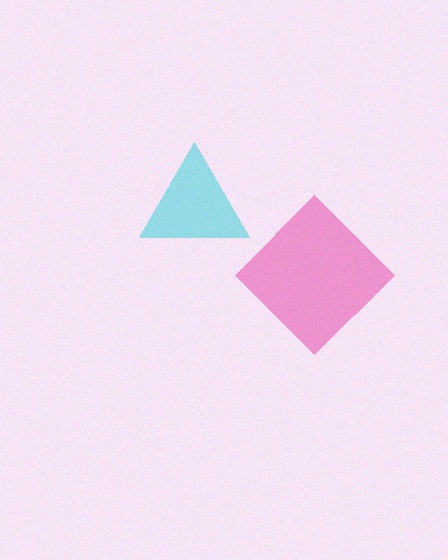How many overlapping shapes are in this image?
There are 2 overlapping shapes in the image.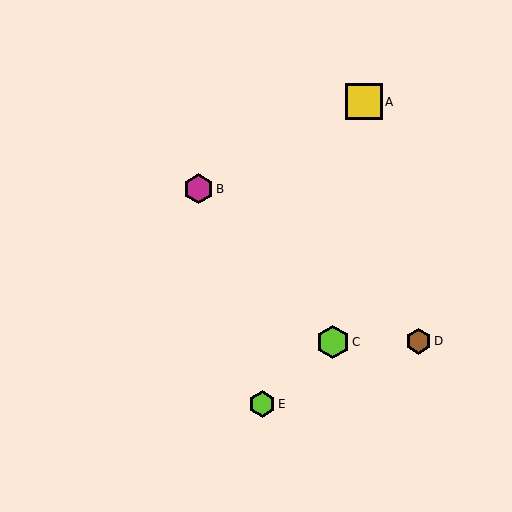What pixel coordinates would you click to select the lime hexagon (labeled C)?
Click at (333, 342) to select the lime hexagon C.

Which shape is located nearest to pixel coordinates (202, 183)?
The magenta hexagon (labeled B) at (199, 189) is nearest to that location.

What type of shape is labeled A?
Shape A is a yellow square.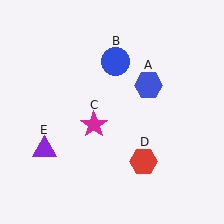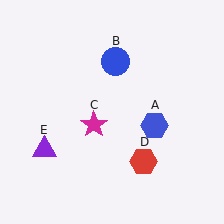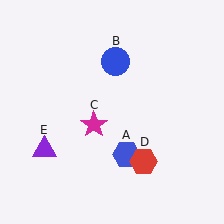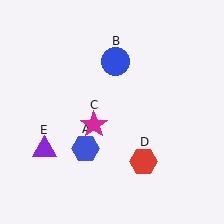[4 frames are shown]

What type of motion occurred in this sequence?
The blue hexagon (object A) rotated clockwise around the center of the scene.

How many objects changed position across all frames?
1 object changed position: blue hexagon (object A).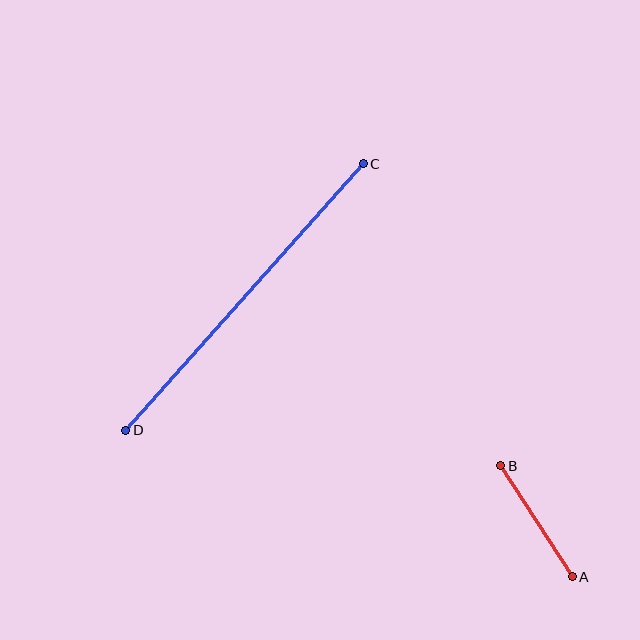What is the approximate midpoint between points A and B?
The midpoint is at approximately (536, 521) pixels.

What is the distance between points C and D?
The distance is approximately 357 pixels.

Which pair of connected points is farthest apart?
Points C and D are farthest apart.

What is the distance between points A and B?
The distance is approximately 132 pixels.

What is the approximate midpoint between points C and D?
The midpoint is at approximately (244, 297) pixels.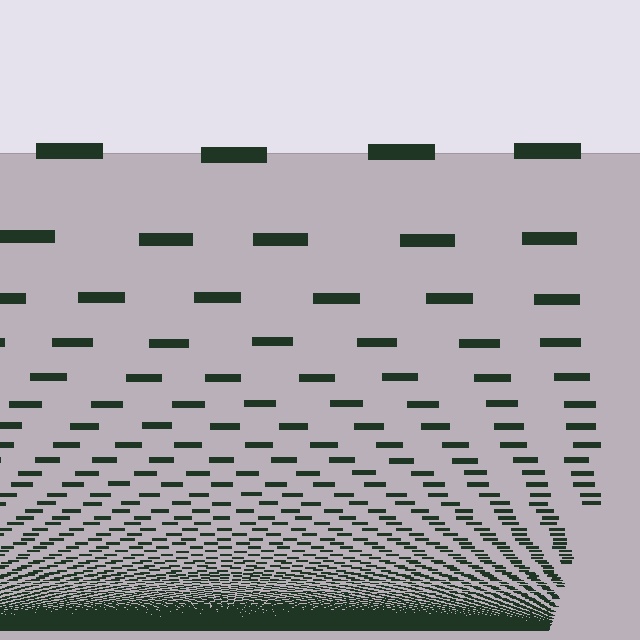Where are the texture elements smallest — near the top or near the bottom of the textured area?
Near the bottom.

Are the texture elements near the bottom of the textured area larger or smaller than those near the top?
Smaller. The gradient is inverted — elements near the bottom are smaller and denser.